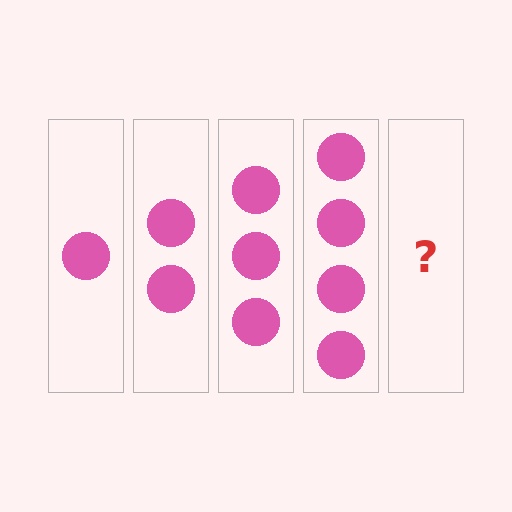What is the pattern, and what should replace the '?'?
The pattern is that each step adds one more circle. The '?' should be 5 circles.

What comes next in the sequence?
The next element should be 5 circles.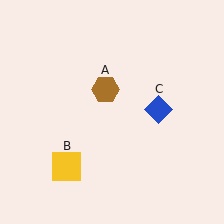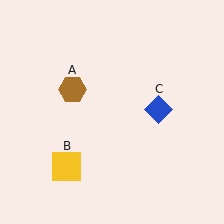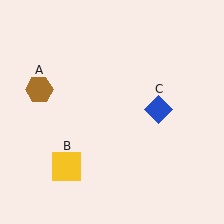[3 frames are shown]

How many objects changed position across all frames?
1 object changed position: brown hexagon (object A).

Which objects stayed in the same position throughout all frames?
Yellow square (object B) and blue diamond (object C) remained stationary.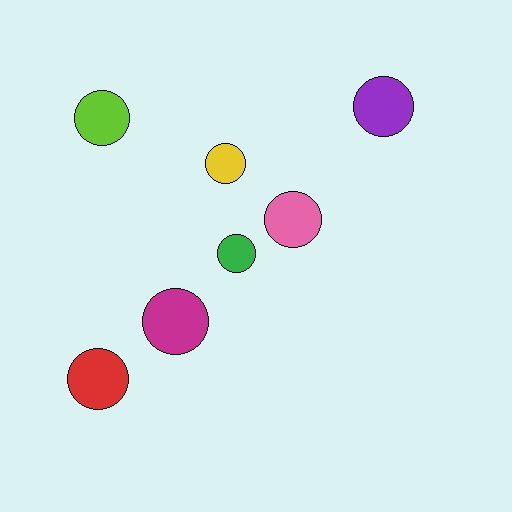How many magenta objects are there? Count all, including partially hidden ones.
There is 1 magenta object.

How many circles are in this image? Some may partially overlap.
There are 7 circles.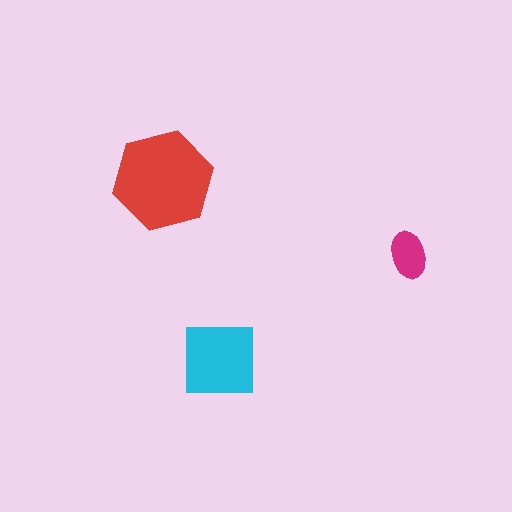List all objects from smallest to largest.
The magenta ellipse, the cyan square, the red hexagon.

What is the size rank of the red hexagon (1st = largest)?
1st.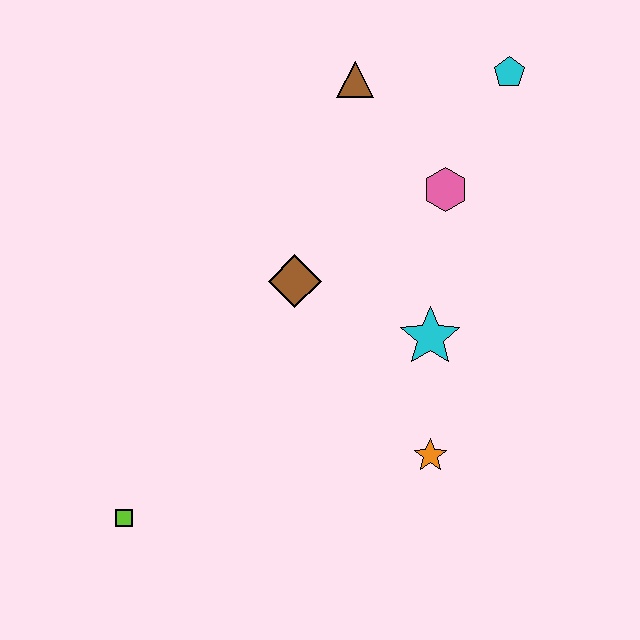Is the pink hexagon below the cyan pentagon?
Yes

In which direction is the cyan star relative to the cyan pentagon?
The cyan star is below the cyan pentagon.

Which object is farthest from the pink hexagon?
The lime square is farthest from the pink hexagon.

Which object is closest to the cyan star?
The orange star is closest to the cyan star.